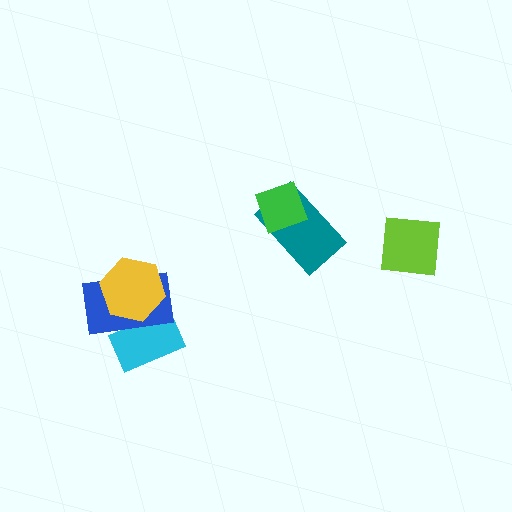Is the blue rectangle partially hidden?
Yes, it is partially covered by another shape.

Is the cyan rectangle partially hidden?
Yes, it is partially covered by another shape.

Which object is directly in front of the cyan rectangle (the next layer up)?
The blue rectangle is directly in front of the cyan rectangle.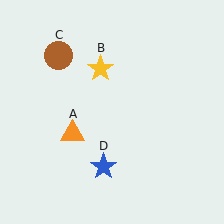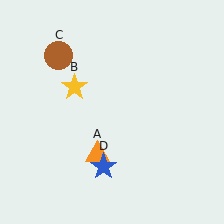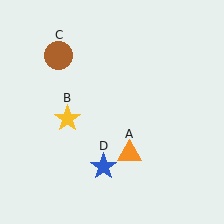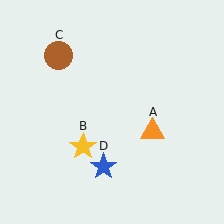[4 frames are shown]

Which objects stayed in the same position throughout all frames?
Brown circle (object C) and blue star (object D) remained stationary.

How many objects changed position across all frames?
2 objects changed position: orange triangle (object A), yellow star (object B).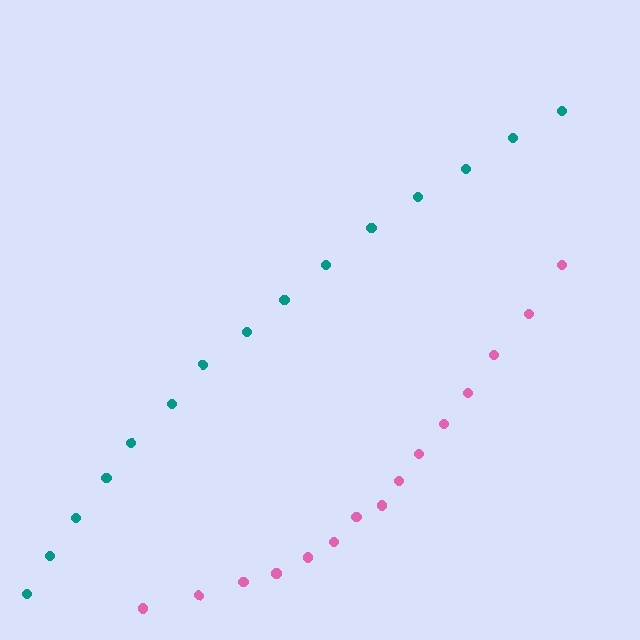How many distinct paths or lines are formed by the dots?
There are 2 distinct paths.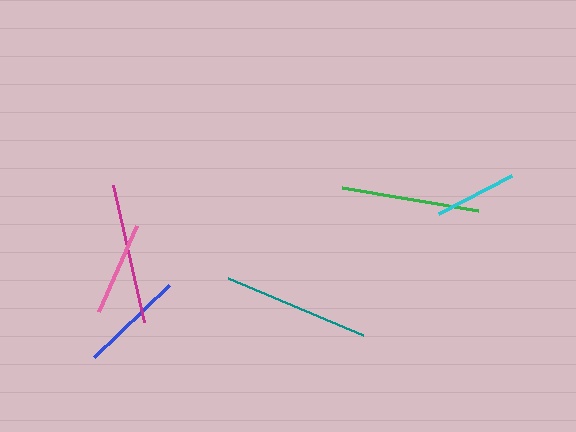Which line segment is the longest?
The teal line is the longest at approximately 146 pixels.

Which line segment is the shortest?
The cyan line is the shortest at approximately 82 pixels.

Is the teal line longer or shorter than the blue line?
The teal line is longer than the blue line.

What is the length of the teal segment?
The teal segment is approximately 146 pixels long.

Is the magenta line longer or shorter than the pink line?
The magenta line is longer than the pink line.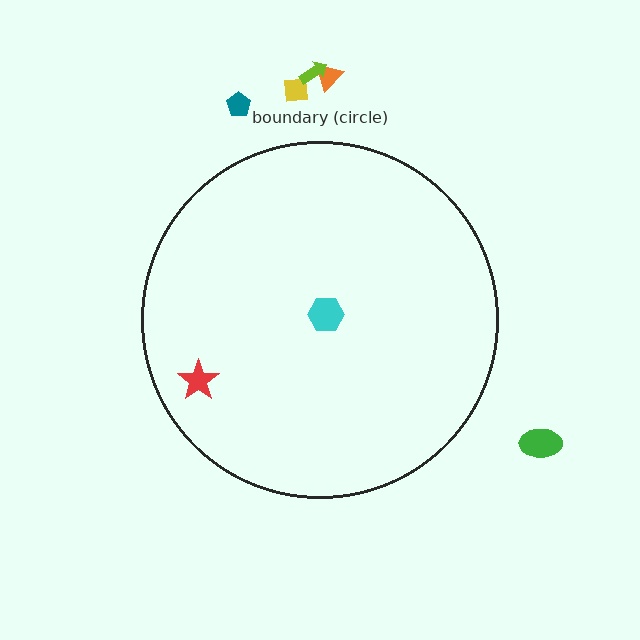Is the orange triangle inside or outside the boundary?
Outside.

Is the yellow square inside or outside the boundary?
Outside.